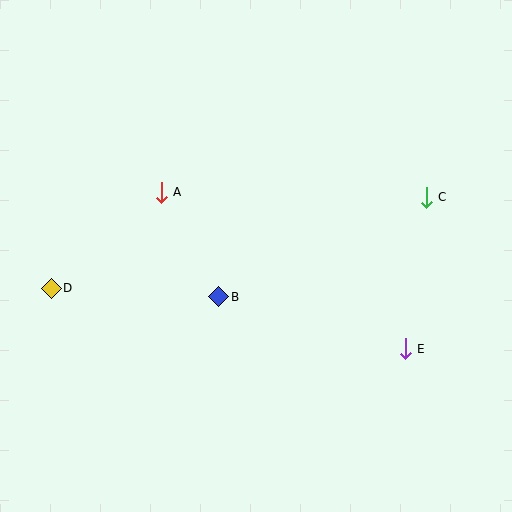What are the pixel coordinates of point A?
Point A is at (161, 192).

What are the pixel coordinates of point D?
Point D is at (51, 288).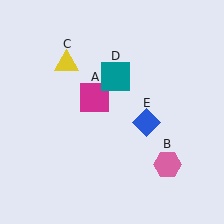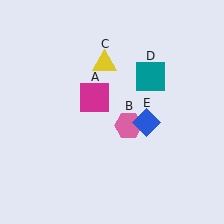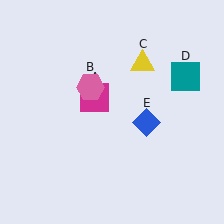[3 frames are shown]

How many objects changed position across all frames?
3 objects changed position: pink hexagon (object B), yellow triangle (object C), teal square (object D).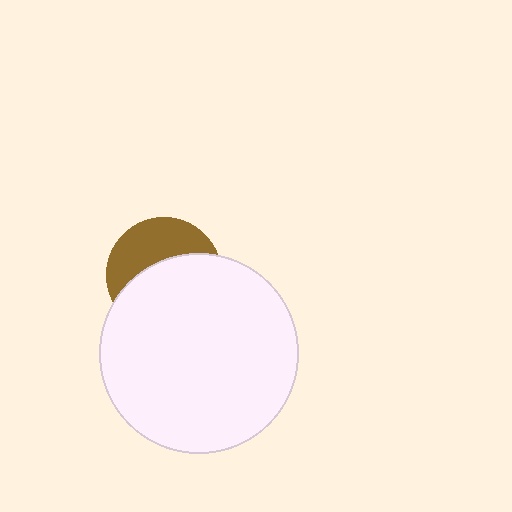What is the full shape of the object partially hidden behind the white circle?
The partially hidden object is a brown circle.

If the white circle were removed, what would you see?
You would see the complete brown circle.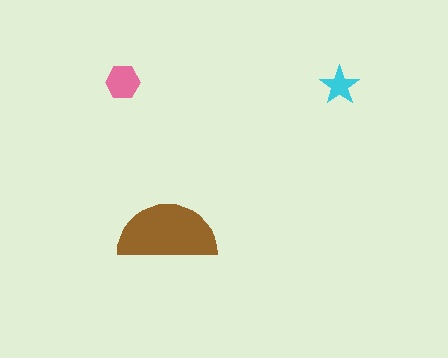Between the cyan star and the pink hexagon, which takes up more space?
The pink hexagon.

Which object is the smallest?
The cyan star.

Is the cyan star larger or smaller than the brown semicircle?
Smaller.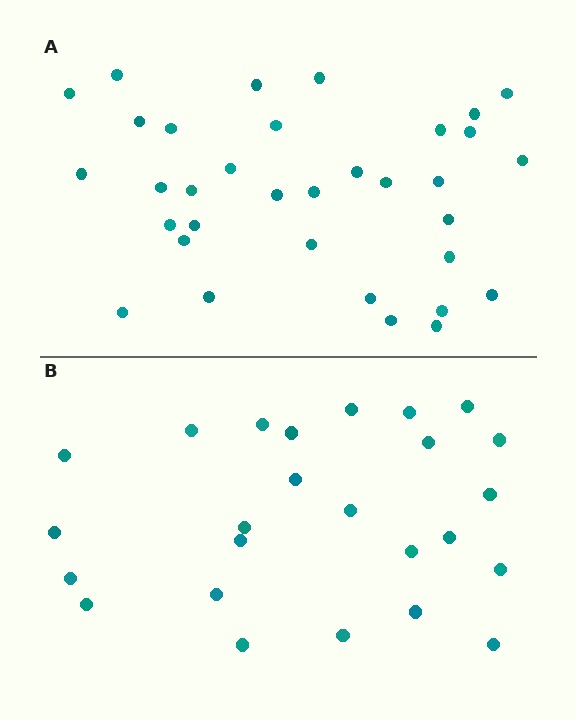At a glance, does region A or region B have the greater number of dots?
Region A (the top region) has more dots.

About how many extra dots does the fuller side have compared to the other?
Region A has roughly 8 or so more dots than region B.